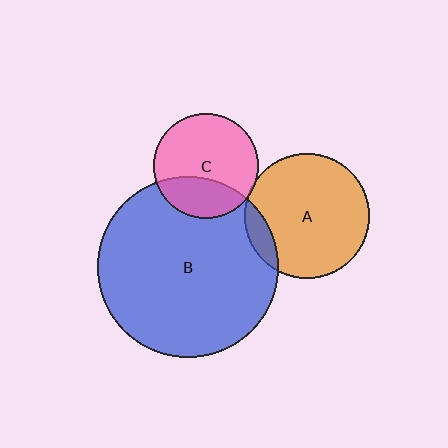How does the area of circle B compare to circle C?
Approximately 2.9 times.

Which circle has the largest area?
Circle B (blue).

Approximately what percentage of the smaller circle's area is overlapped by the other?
Approximately 10%.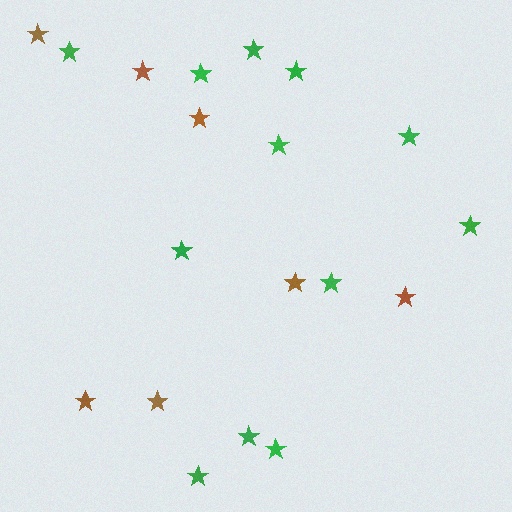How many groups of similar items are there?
There are 2 groups: one group of brown stars (7) and one group of green stars (12).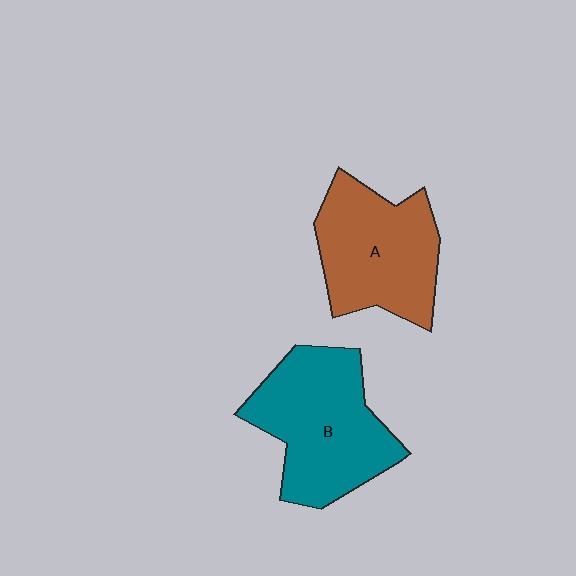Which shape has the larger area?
Shape B (teal).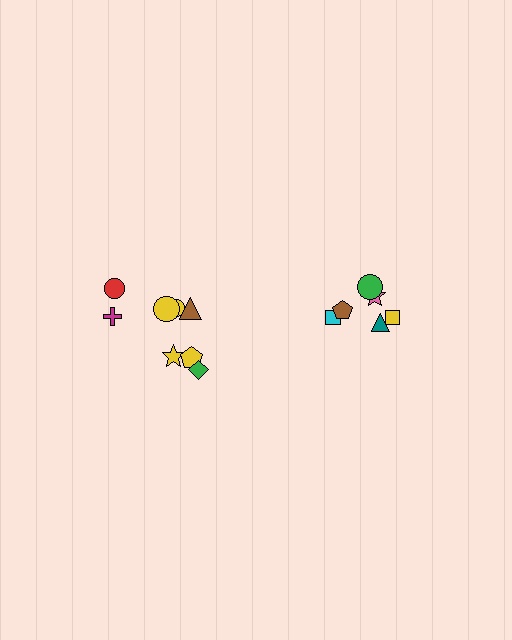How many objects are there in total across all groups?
There are 14 objects.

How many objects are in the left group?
There are 8 objects.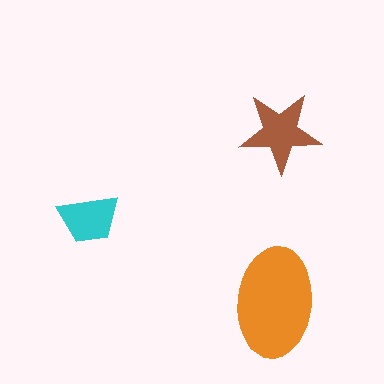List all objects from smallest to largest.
The cyan trapezoid, the brown star, the orange ellipse.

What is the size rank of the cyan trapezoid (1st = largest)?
3rd.